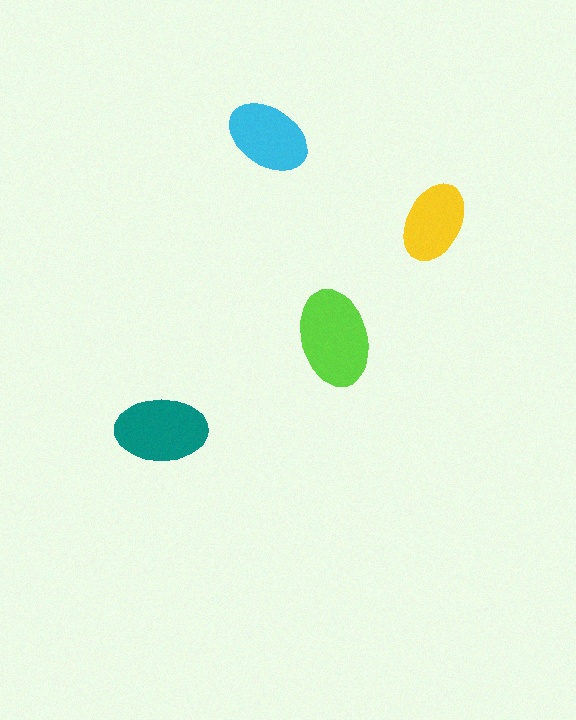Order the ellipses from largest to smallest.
the lime one, the teal one, the cyan one, the yellow one.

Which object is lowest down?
The teal ellipse is bottommost.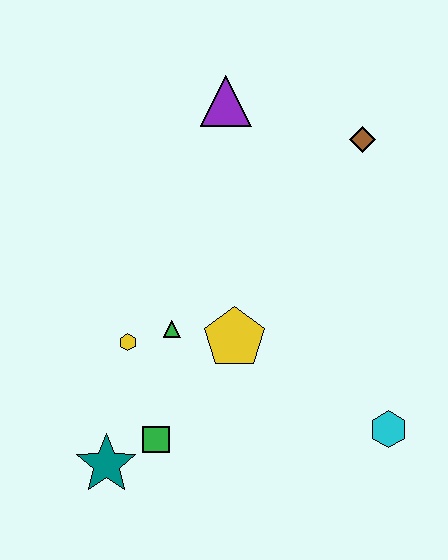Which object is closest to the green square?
The teal star is closest to the green square.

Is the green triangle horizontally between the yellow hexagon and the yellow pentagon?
Yes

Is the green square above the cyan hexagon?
No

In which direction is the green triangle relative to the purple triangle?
The green triangle is below the purple triangle.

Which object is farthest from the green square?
The brown diamond is farthest from the green square.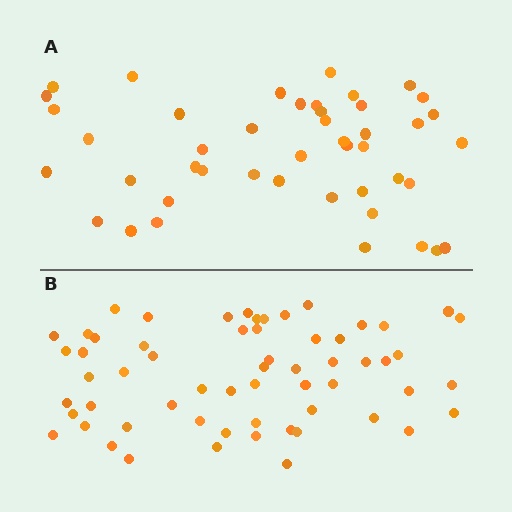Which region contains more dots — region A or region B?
Region B (the bottom region) has more dots.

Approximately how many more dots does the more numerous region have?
Region B has approximately 15 more dots than region A.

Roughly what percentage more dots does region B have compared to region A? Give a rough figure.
About 35% more.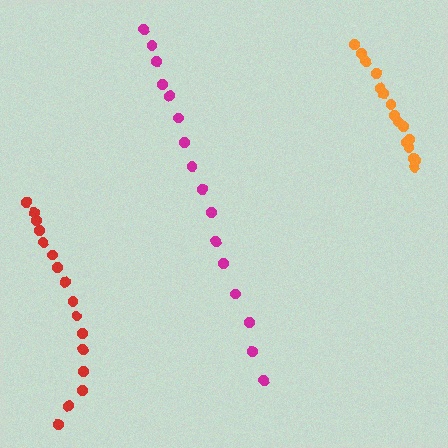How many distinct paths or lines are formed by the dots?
There are 3 distinct paths.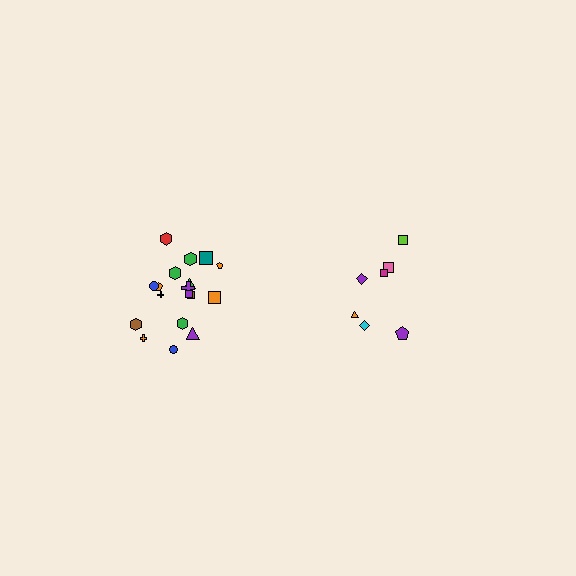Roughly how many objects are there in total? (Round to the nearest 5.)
Roughly 25 objects in total.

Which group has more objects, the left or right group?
The left group.